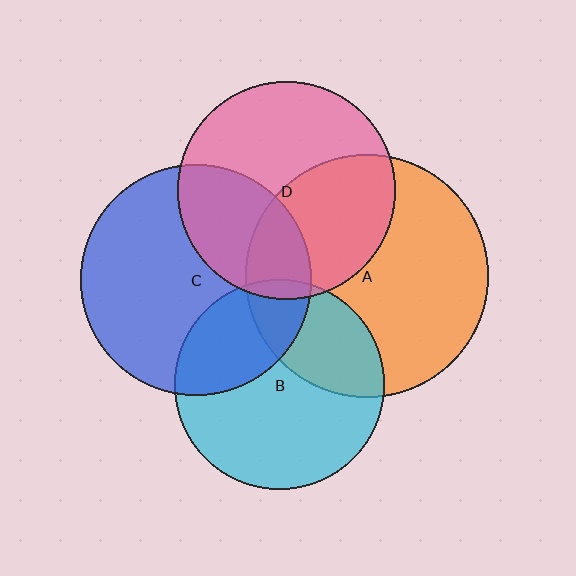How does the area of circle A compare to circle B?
Approximately 1.3 times.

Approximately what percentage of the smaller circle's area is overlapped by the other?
Approximately 30%.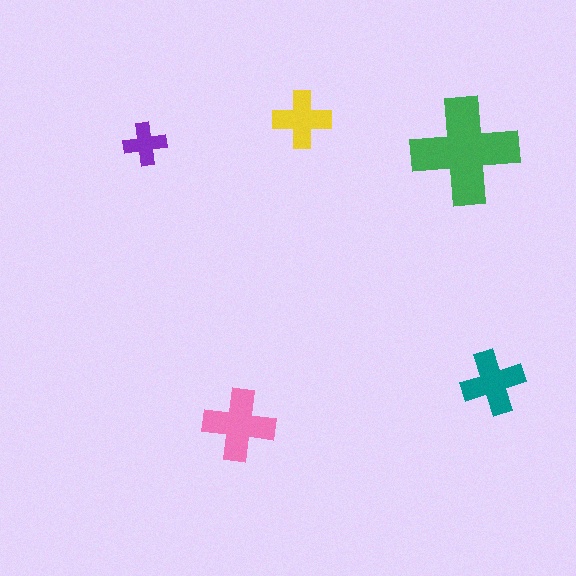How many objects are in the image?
There are 5 objects in the image.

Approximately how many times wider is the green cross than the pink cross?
About 1.5 times wider.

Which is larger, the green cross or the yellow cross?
The green one.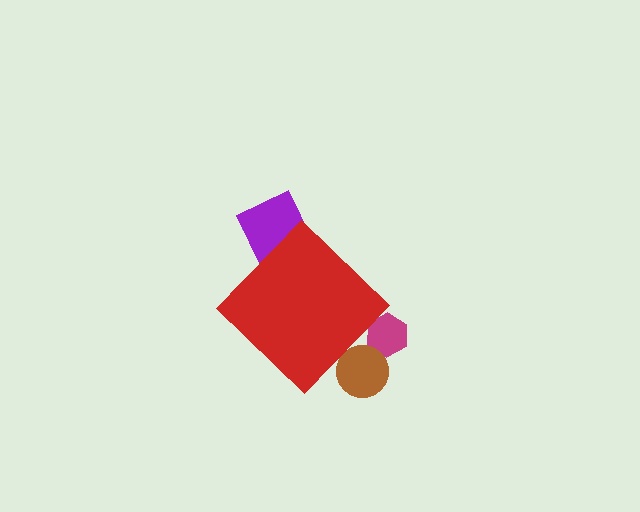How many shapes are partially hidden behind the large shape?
4 shapes are partially hidden.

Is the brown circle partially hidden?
Yes, the brown circle is partially hidden behind the red diamond.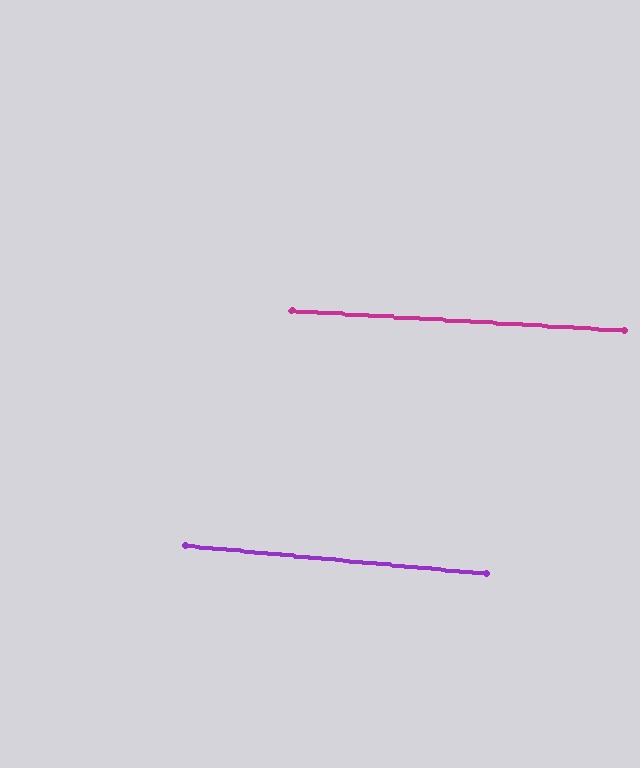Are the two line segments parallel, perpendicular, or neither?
Parallel — their directions differ by only 2.0°.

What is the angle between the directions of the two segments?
Approximately 2 degrees.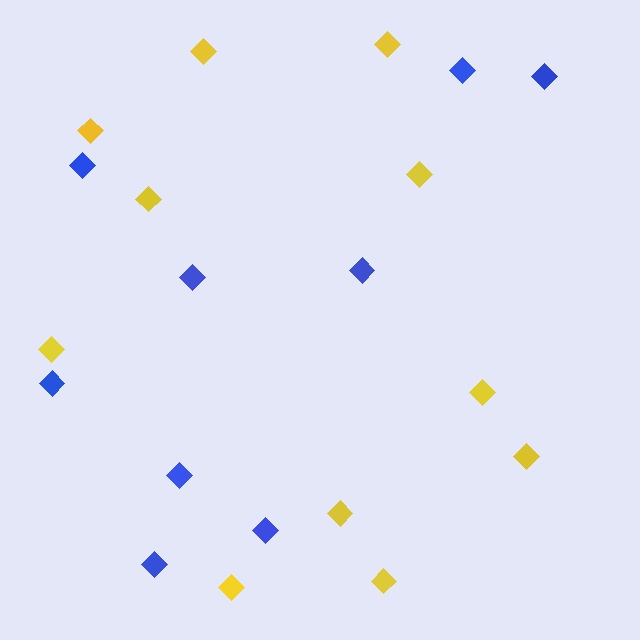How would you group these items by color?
There are 2 groups: one group of blue diamonds (9) and one group of yellow diamonds (11).